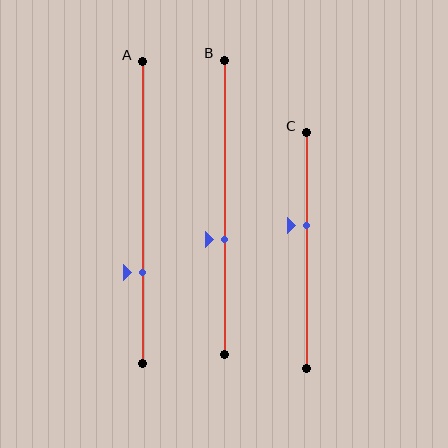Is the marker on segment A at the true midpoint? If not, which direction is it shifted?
No, the marker on segment A is shifted downward by about 20% of the segment length.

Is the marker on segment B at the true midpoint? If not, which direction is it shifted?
No, the marker on segment B is shifted downward by about 11% of the segment length.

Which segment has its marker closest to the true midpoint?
Segment C has its marker closest to the true midpoint.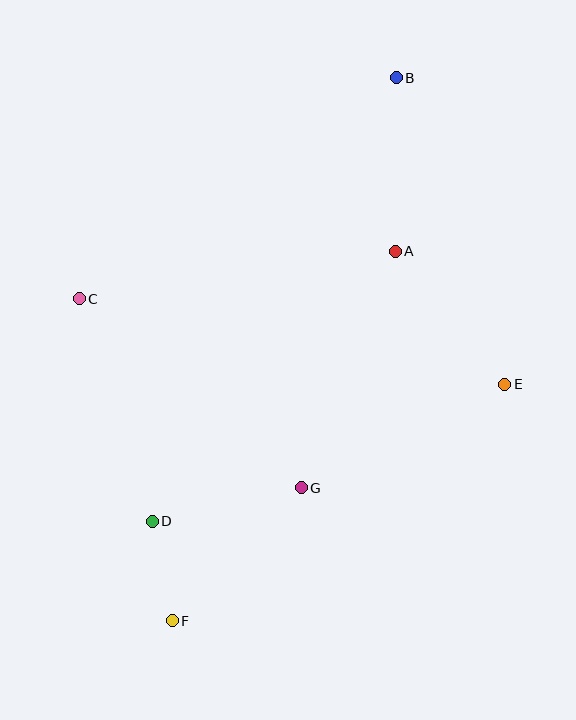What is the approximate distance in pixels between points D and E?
The distance between D and E is approximately 378 pixels.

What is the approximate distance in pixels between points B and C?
The distance between B and C is approximately 386 pixels.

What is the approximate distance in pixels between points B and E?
The distance between B and E is approximately 325 pixels.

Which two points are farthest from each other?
Points B and F are farthest from each other.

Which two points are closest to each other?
Points D and F are closest to each other.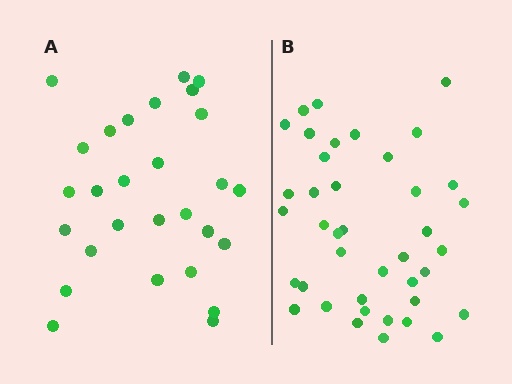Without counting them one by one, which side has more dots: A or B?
Region B (the right region) has more dots.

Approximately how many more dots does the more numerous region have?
Region B has roughly 12 or so more dots than region A.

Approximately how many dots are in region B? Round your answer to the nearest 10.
About 40 dots.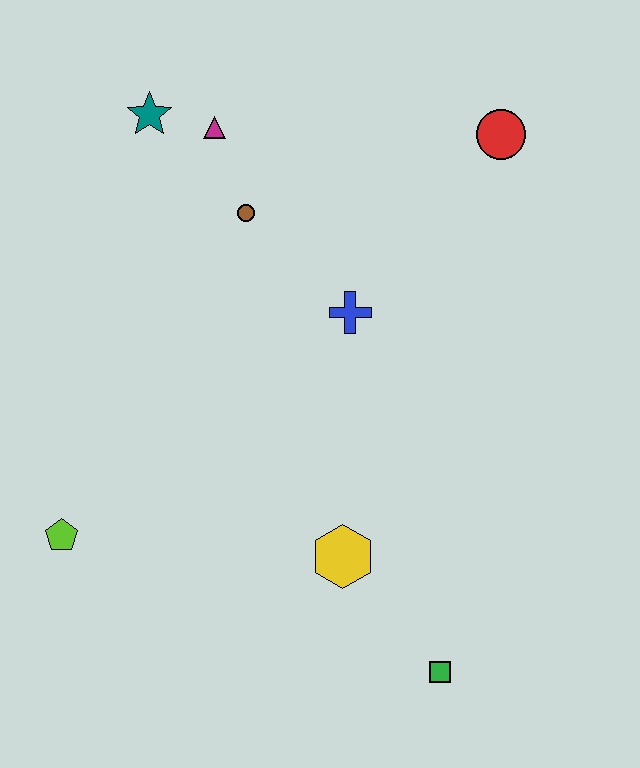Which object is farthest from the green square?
The teal star is farthest from the green square.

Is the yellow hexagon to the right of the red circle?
No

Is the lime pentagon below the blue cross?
Yes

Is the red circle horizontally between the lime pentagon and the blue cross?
No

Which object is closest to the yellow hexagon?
The green square is closest to the yellow hexagon.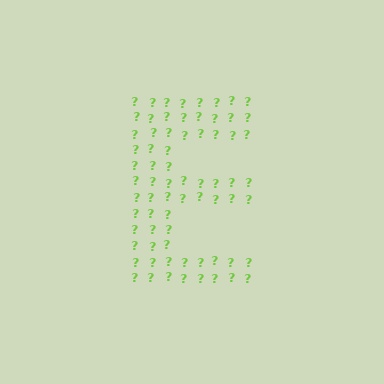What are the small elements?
The small elements are question marks.